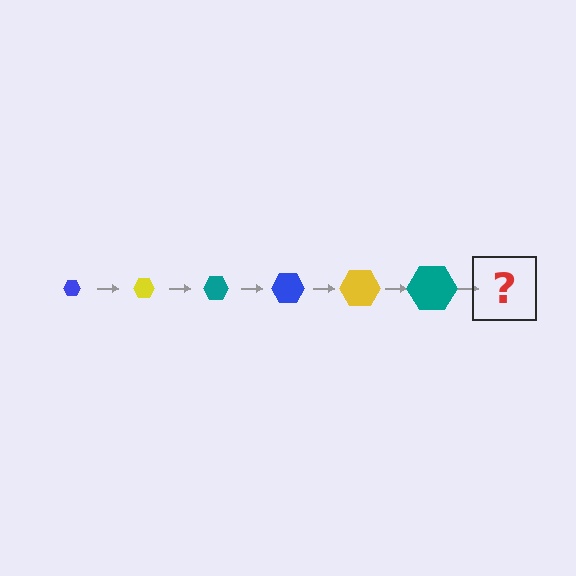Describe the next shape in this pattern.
It should be a blue hexagon, larger than the previous one.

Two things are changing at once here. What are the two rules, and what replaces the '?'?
The two rules are that the hexagon grows larger each step and the color cycles through blue, yellow, and teal. The '?' should be a blue hexagon, larger than the previous one.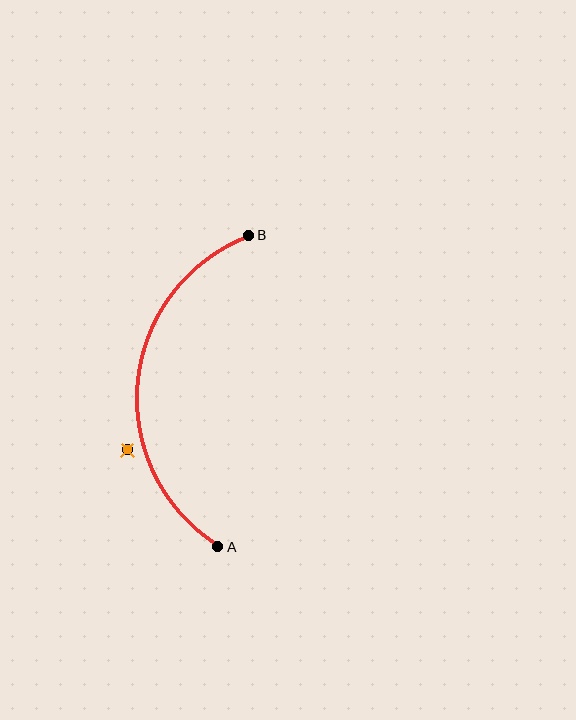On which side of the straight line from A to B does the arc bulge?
The arc bulges to the left of the straight line connecting A and B.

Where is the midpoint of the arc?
The arc midpoint is the point on the curve farthest from the straight line joining A and B. It sits to the left of that line.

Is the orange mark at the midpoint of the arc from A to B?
No — the orange mark does not lie on the arc at all. It sits slightly outside the curve.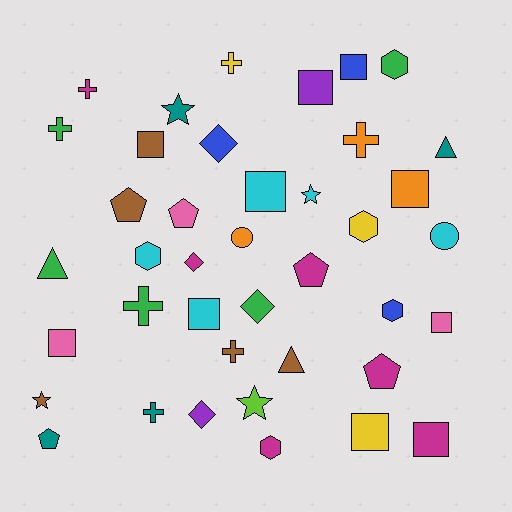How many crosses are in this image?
There are 7 crosses.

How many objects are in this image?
There are 40 objects.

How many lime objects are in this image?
There is 1 lime object.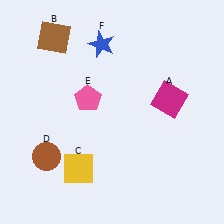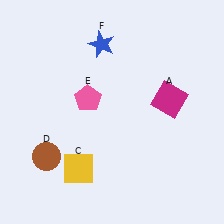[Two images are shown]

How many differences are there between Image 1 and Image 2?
There is 1 difference between the two images.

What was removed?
The brown square (B) was removed in Image 2.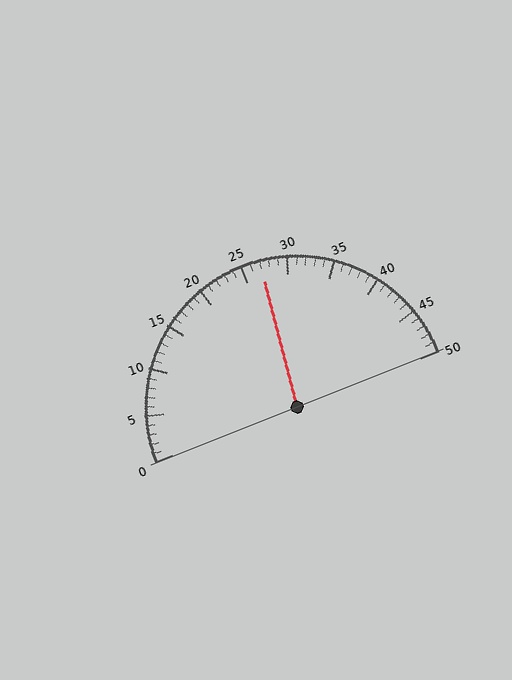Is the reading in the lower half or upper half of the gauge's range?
The reading is in the upper half of the range (0 to 50).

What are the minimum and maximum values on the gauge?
The gauge ranges from 0 to 50.